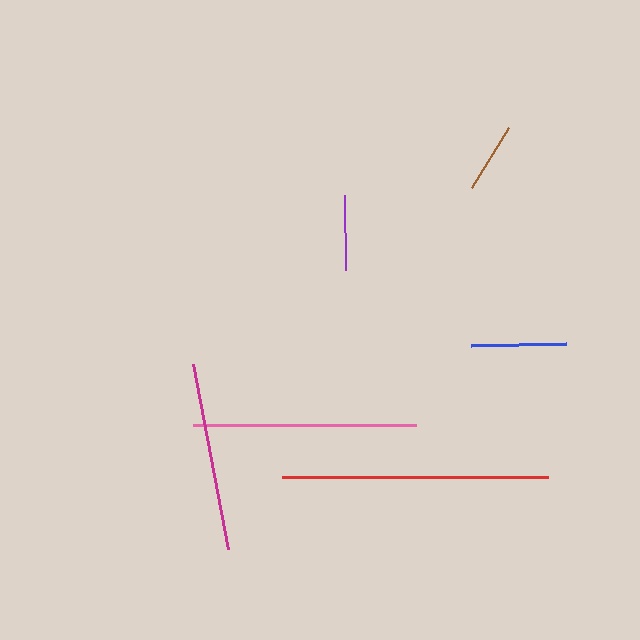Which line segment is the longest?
The red line is the longest at approximately 266 pixels.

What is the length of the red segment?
The red segment is approximately 266 pixels long.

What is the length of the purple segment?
The purple segment is approximately 75 pixels long.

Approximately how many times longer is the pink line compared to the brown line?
The pink line is approximately 3.2 times the length of the brown line.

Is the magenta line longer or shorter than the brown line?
The magenta line is longer than the brown line.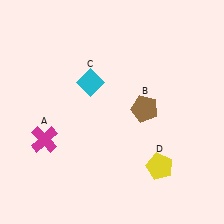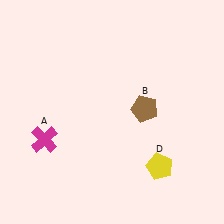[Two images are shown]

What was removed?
The cyan diamond (C) was removed in Image 2.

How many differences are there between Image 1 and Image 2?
There is 1 difference between the two images.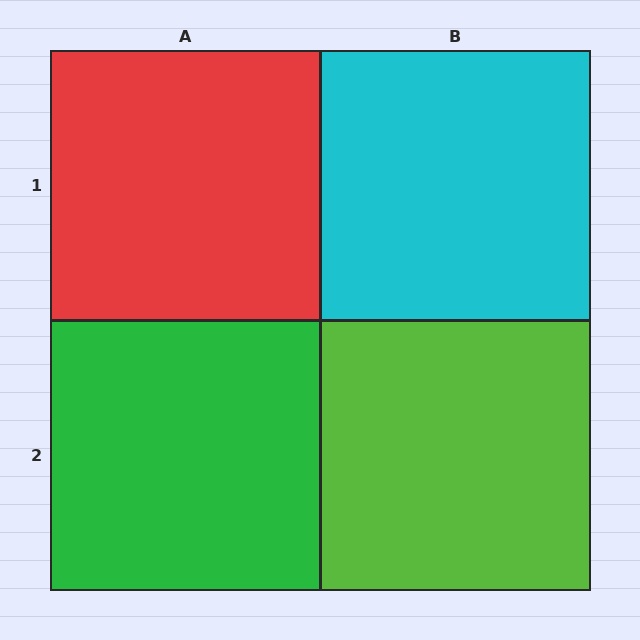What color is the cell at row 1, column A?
Red.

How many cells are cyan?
1 cell is cyan.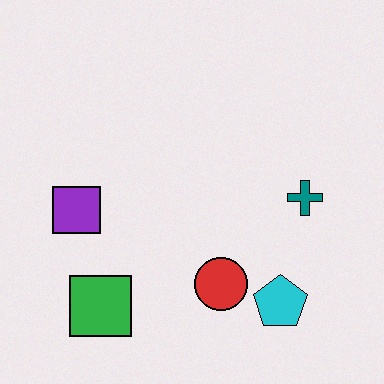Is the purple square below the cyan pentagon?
No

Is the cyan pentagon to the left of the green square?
No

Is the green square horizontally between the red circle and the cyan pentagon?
No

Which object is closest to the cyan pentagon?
The red circle is closest to the cyan pentagon.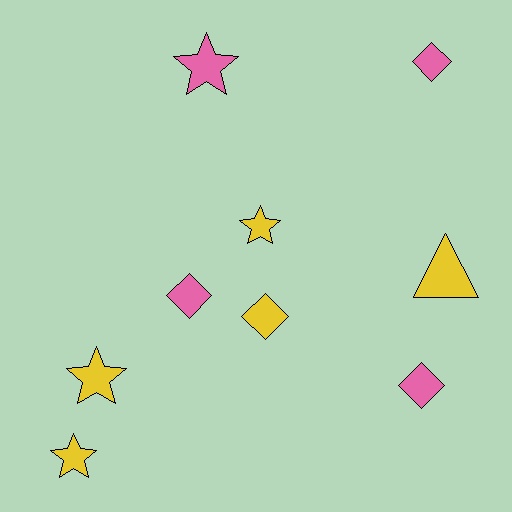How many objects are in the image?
There are 9 objects.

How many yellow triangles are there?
There is 1 yellow triangle.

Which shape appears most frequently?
Star, with 4 objects.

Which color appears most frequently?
Yellow, with 5 objects.